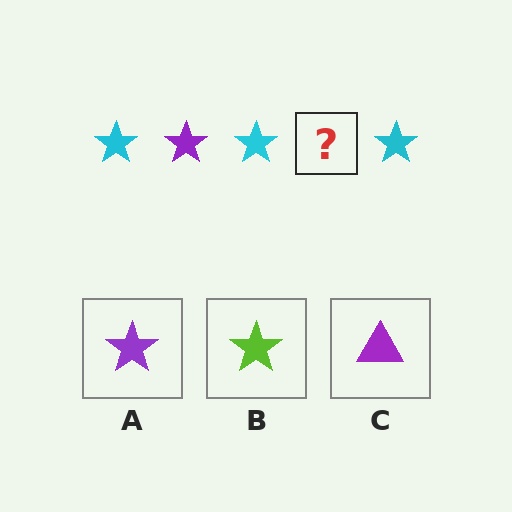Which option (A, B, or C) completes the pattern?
A.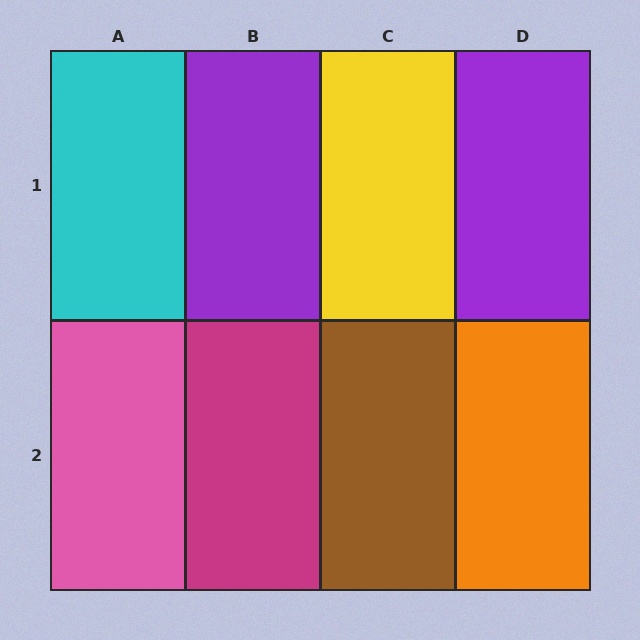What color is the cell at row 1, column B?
Purple.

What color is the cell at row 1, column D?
Purple.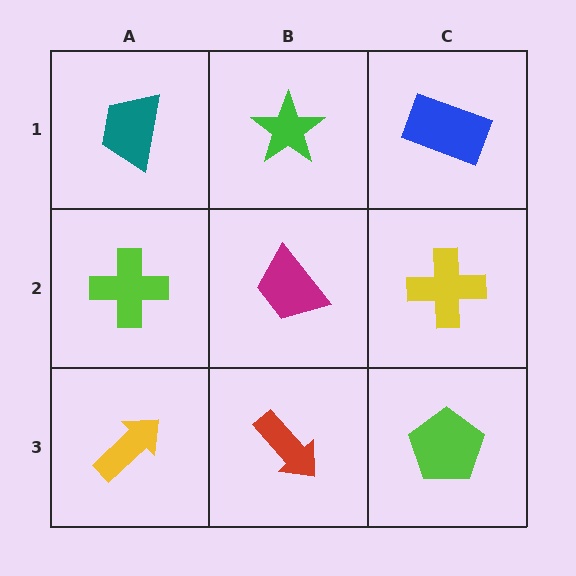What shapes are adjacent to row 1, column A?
A lime cross (row 2, column A), a green star (row 1, column B).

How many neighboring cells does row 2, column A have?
3.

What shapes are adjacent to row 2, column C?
A blue rectangle (row 1, column C), a lime pentagon (row 3, column C), a magenta trapezoid (row 2, column B).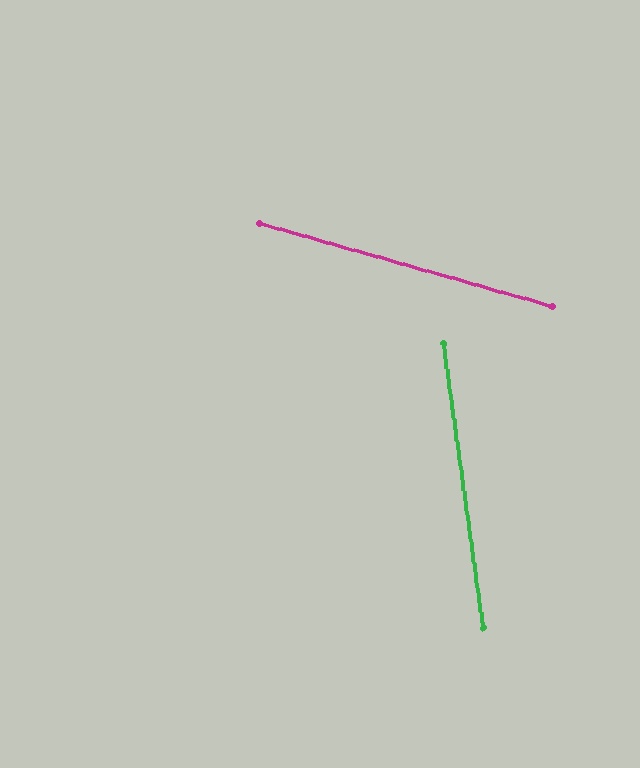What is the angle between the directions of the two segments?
Approximately 66 degrees.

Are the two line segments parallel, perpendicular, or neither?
Neither parallel nor perpendicular — they differ by about 66°.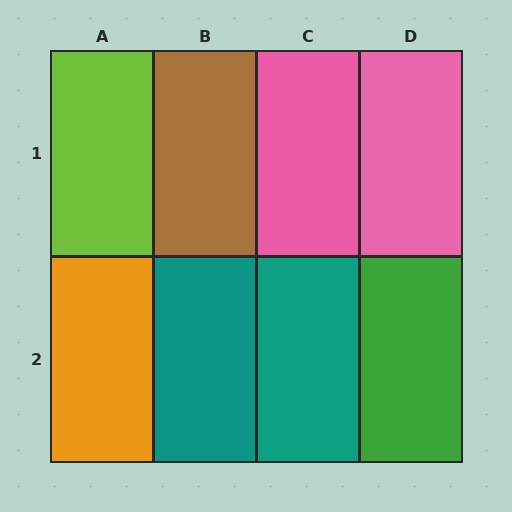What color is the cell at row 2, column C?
Teal.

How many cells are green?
1 cell is green.